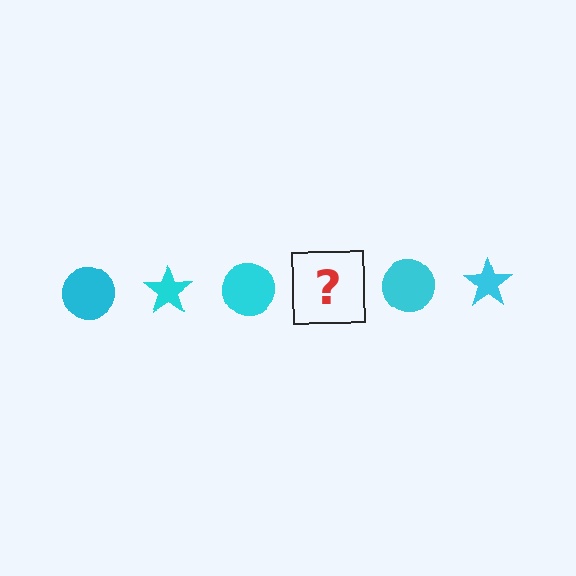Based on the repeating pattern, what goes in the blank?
The blank should be a cyan star.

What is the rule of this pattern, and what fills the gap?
The rule is that the pattern cycles through circle, star shapes in cyan. The gap should be filled with a cyan star.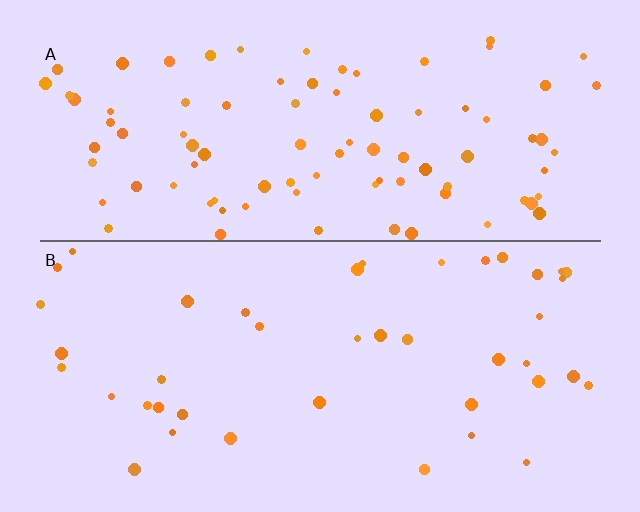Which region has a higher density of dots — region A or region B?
A (the top).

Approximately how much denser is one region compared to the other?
Approximately 2.2× — region A over region B.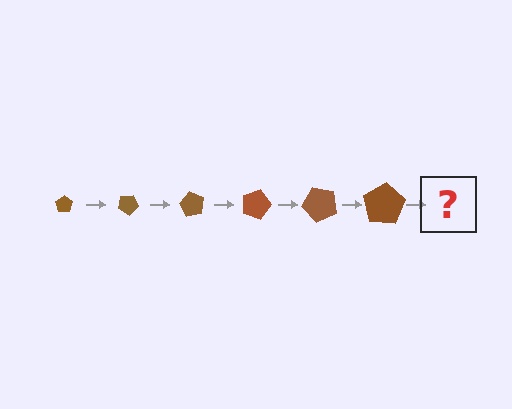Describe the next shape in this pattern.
It should be a pentagon, larger than the previous one and rotated 180 degrees from the start.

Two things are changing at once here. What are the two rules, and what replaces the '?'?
The two rules are that the pentagon grows larger each step and it rotates 30 degrees each step. The '?' should be a pentagon, larger than the previous one and rotated 180 degrees from the start.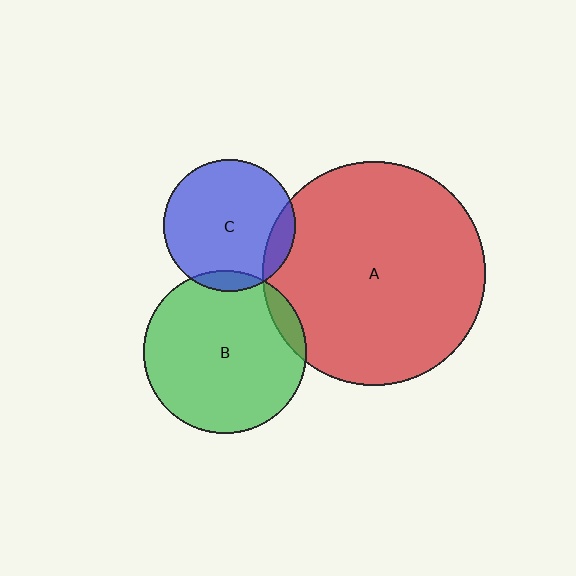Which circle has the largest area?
Circle A (red).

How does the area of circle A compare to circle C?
Approximately 2.9 times.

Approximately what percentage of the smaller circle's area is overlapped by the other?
Approximately 10%.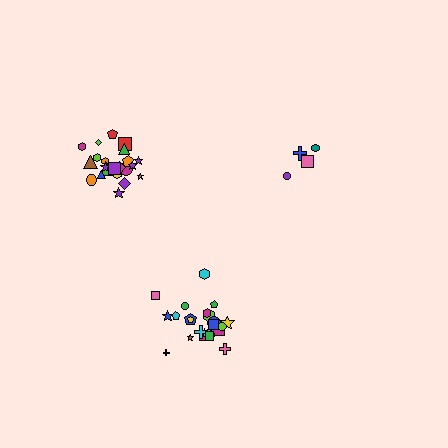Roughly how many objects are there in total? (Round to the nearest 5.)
Roughly 50 objects in total.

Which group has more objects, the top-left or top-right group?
The top-left group.